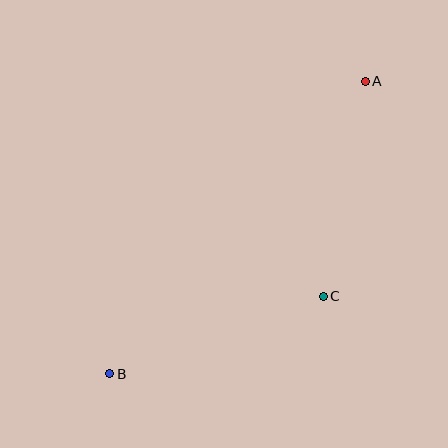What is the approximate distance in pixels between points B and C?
The distance between B and C is approximately 227 pixels.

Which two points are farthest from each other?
Points A and B are farthest from each other.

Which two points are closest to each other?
Points A and C are closest to each other.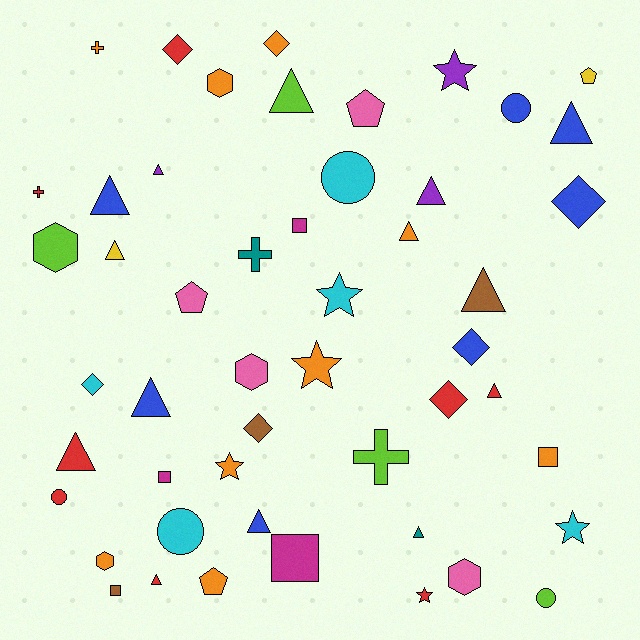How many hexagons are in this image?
There are 5 hexagons.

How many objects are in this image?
There are 50 objects.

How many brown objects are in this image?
There are 3 brown objects.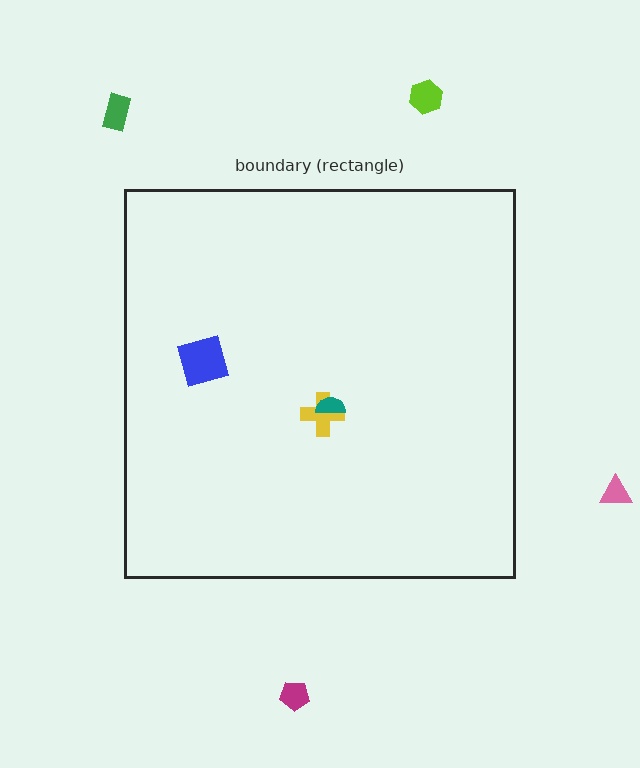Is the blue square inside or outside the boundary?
Inside.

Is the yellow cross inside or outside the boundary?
Inside.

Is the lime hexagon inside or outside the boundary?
Outside.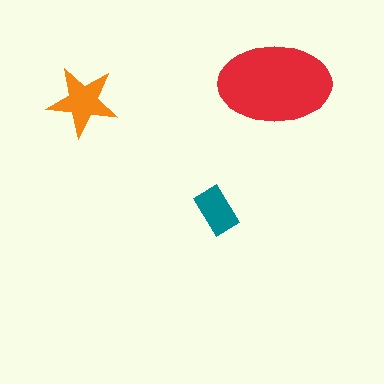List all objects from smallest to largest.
The teal rectangle, the orange star, the red ellipse.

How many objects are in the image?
There are 3 objects in the image.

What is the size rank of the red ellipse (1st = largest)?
1st.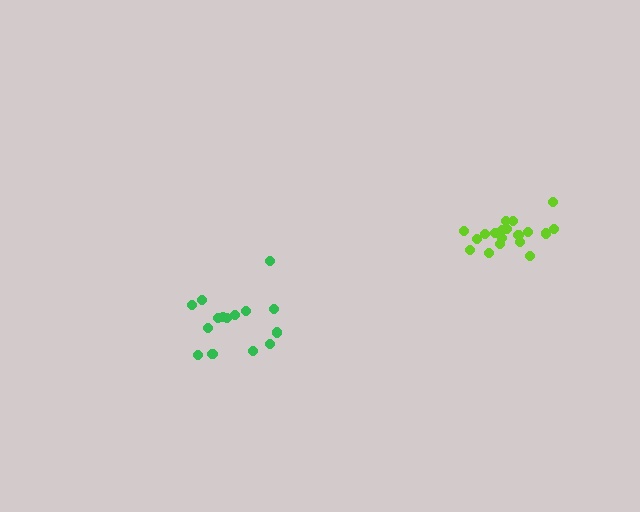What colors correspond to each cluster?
The clusters are colored: lime, green.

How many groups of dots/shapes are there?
There are 2 groups.